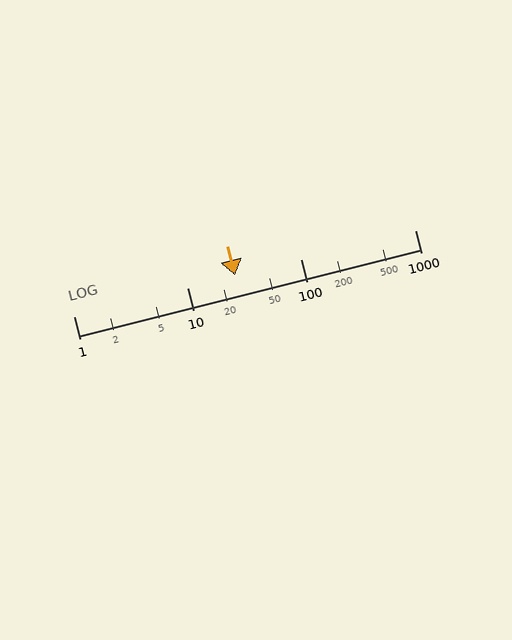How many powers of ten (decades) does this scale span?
The scale spans 3 decades, from 1 to 1000.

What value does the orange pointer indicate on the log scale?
The pointer indicates approximately 26.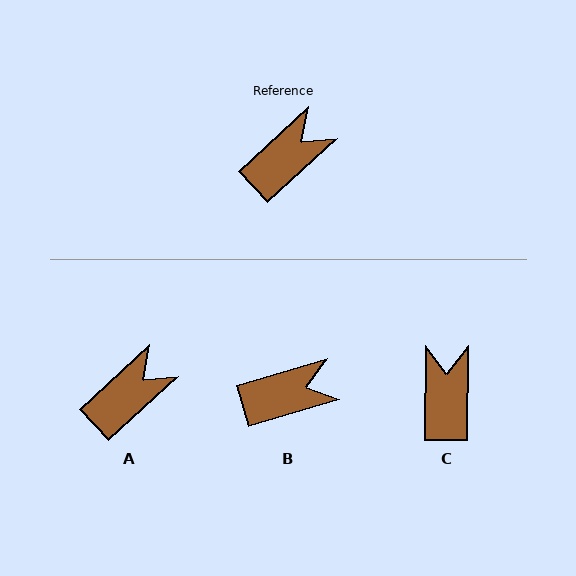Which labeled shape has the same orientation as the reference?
A.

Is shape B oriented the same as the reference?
No, it is off by about 26 degrees.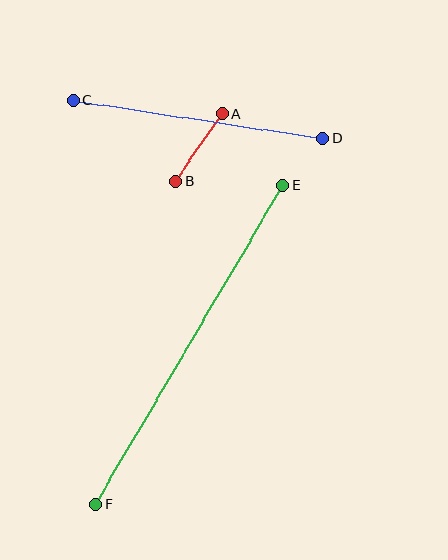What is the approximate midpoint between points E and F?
The midpoint is at approximately (189, 345) pixels.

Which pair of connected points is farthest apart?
Points E and F are farthest apart.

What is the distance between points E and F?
The distance is approximately 370 pixels.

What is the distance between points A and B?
The distance is approximately 82 pixels.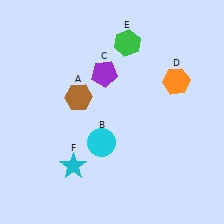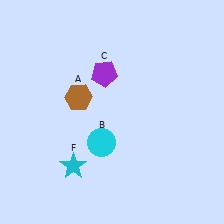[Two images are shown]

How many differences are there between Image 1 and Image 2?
There are 2 differences between the two images.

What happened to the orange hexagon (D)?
The orange hexagon (D) was removed in Image 2. It was in the top-right area of Image 1.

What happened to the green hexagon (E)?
The green hexagon (E) was removed in Image 2. It was in the top-right area of Image 1.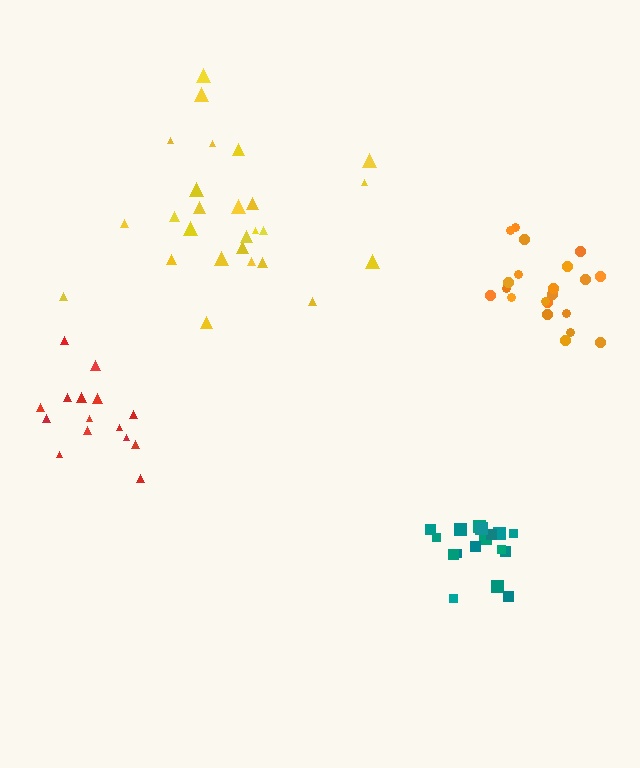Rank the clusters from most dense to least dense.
teal, red, orange, yellow.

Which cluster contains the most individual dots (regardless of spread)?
Yellow (26).